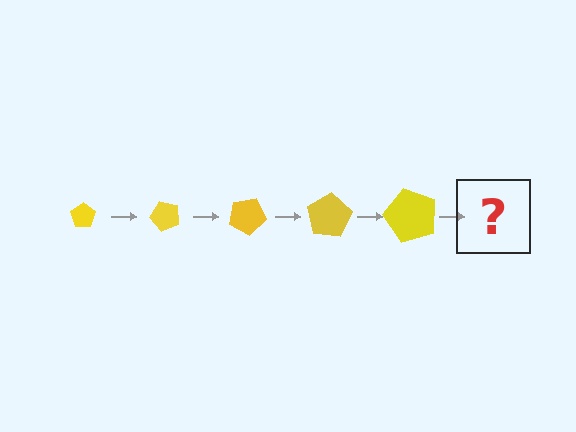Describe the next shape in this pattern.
It should be a pentagon, larger than the previous one and rotated 250 degrees from the start.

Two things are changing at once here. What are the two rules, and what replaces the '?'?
The two rules are that the pentagon grows larger each step and it rotates 50 degrees each step. The '?' should be a pentagon, larger than the previous one and rotated 250 degrees from the start.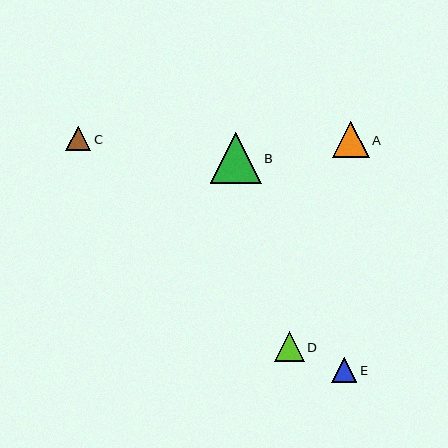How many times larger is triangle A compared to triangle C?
Triangle A is approximately 1.5 times the size of triangle C.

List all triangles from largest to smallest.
From largest to smallest: B, A, D, E, C.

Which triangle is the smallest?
Triangle C is the smallest with a size of approximately 25 pixels.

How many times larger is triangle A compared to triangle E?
Triangle A is approximately 1.5 times the size of triangle E.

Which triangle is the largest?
Triangle B is the largest with a size of approximately 50 pixels.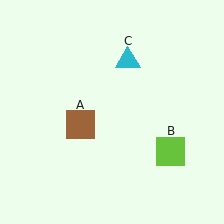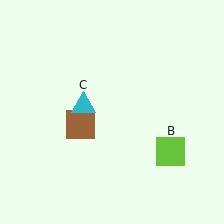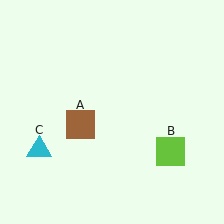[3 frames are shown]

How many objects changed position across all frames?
1 object changed position: cyan triangle (object C).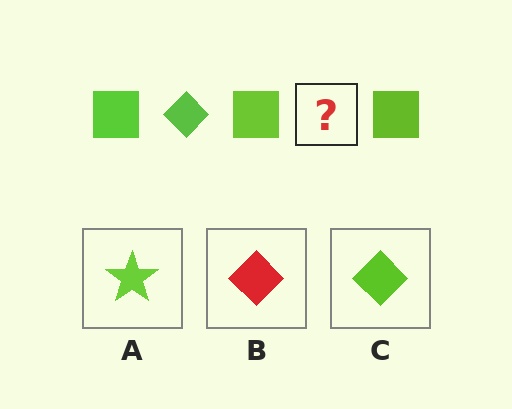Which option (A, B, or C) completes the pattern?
C.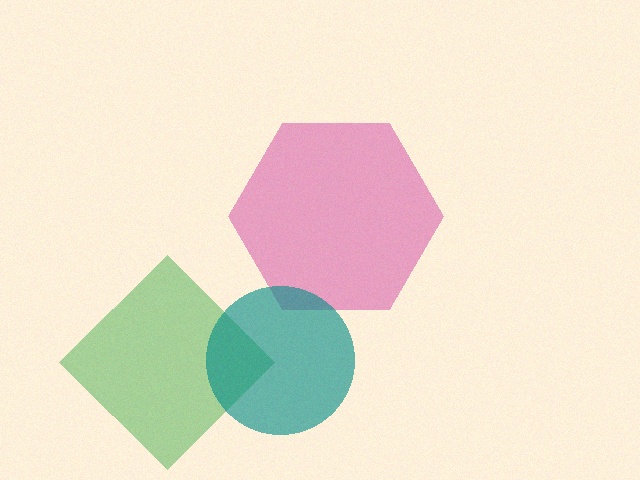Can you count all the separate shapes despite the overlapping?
Yes, there are 3 separate shapes.